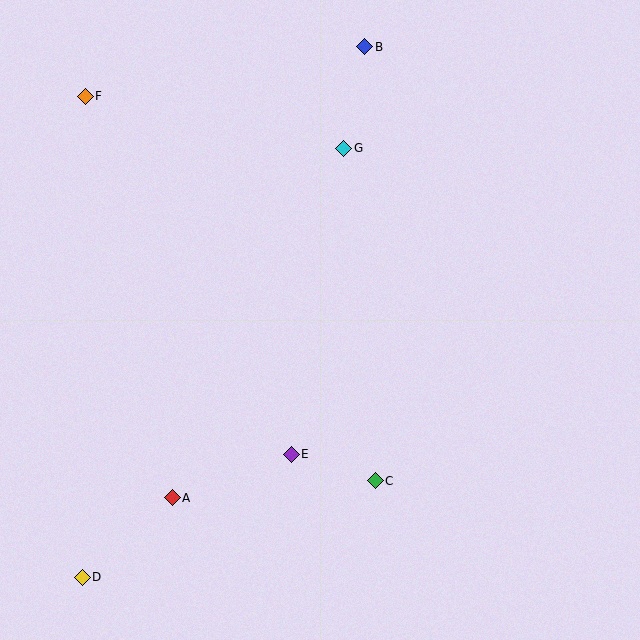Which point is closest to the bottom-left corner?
Point D is closest to the bottom-left corner.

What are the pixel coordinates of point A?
Point A is at (172, 498).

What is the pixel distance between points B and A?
The distance between B and A is 490 pixels.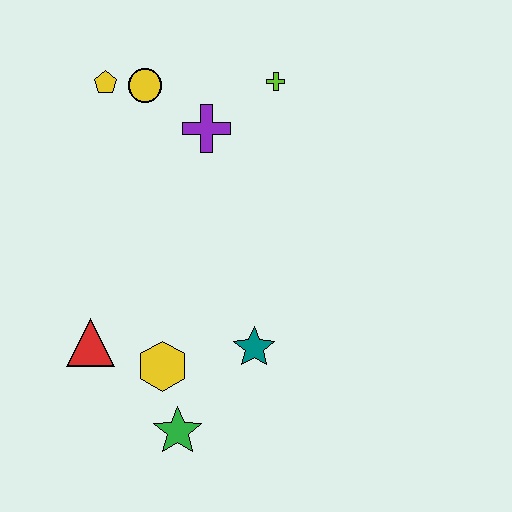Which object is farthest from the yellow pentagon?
The green star is farthest from the yellow pentagon.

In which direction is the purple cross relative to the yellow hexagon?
The purple cross is above the yellow hexagon.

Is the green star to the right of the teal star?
No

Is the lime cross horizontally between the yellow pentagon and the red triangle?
No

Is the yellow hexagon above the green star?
Yes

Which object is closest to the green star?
The yellow hexagon is closest to the green star.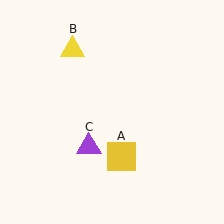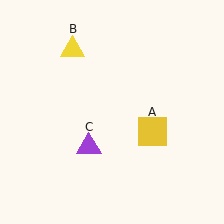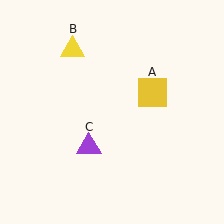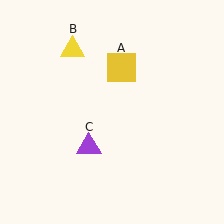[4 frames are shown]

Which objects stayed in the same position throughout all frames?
Yellow triangle (object B) and purple triangle (object C) remained stationary.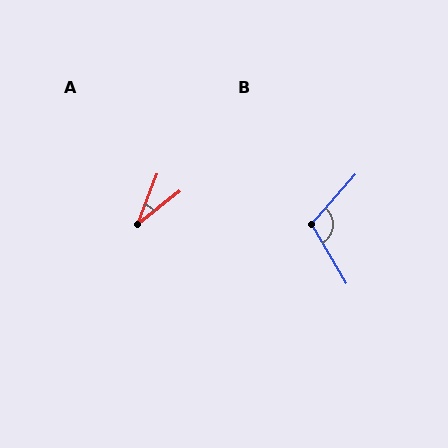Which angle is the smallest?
A, at approximately 31 degrees.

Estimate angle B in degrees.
Approximately 108 degrees.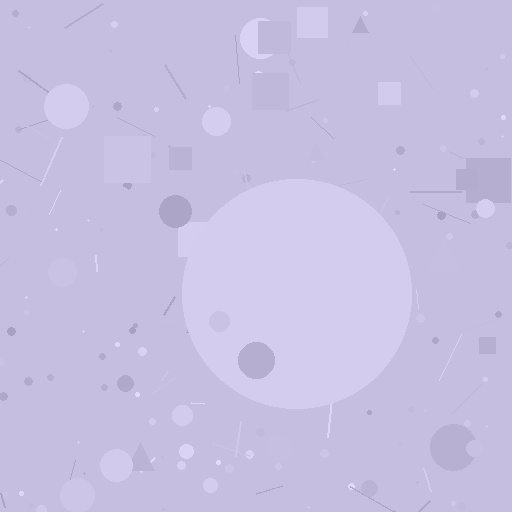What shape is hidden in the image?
A circle is hidden in the image.